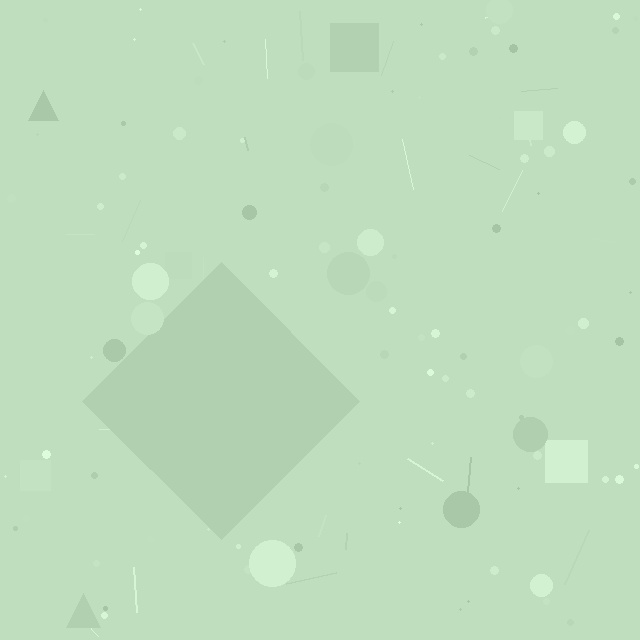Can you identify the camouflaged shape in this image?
The camouflaged shape is a diamond.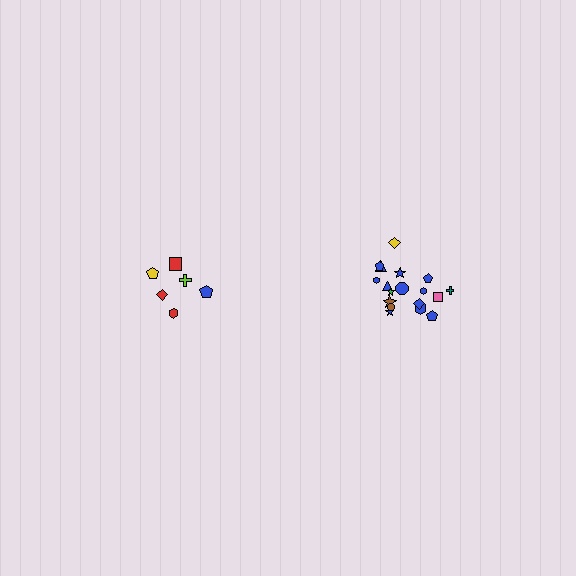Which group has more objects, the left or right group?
The right group.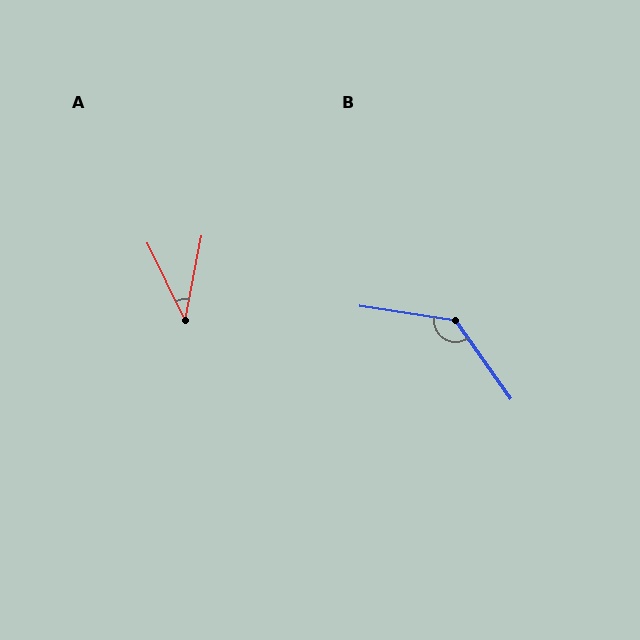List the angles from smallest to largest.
A (37°), B (134°).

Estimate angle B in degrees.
Approximately 134 degrees.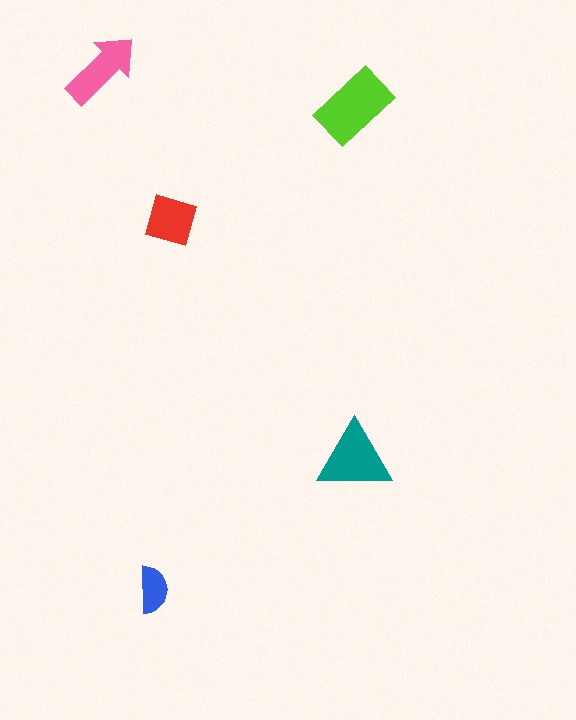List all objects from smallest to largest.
The blue semicircle, the red diamond, the pink arrow, the teal triangle, the lime rectangle.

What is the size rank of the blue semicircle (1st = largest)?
5th.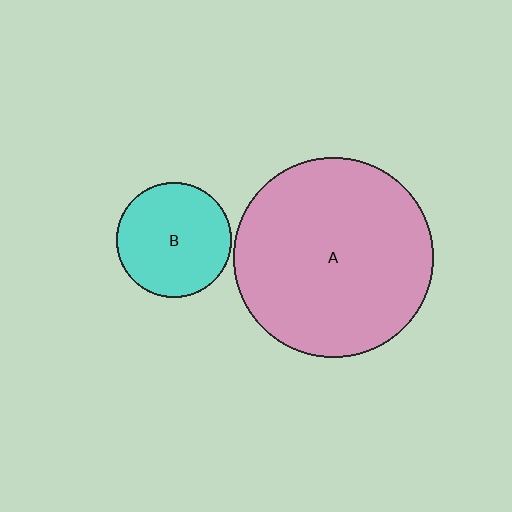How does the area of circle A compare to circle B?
Approximately 3.0 times.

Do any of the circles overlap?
No, none of the circles overlap.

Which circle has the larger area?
Circle A (pink).